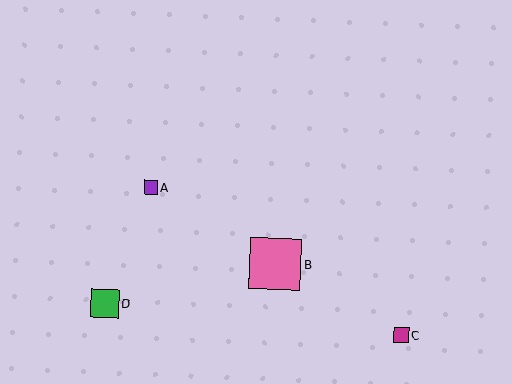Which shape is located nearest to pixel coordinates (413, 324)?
The magenta square (labeled C) at (401, 335) is nearest to that location.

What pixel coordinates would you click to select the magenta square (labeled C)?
Click at (401, 335) to select the magenta square C.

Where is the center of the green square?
The center of the green square is at (104, 303).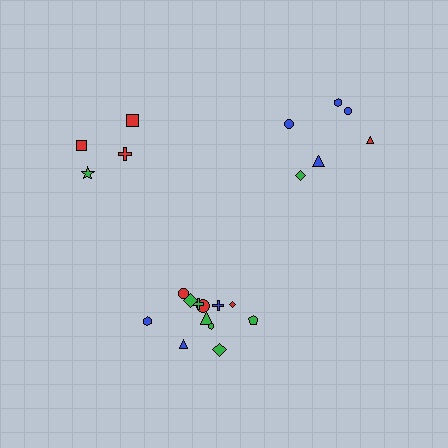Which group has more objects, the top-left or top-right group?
The top-right group.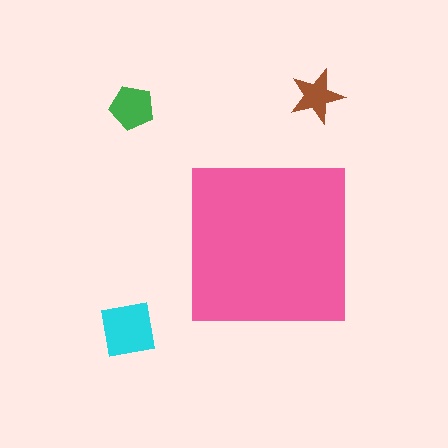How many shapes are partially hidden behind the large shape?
0 shapes are partially hidden.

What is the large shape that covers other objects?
A pink square.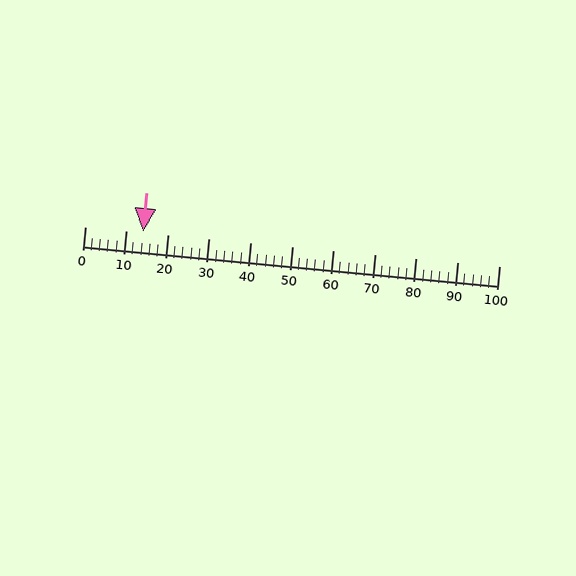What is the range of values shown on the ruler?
The ruler shows values from 0 to 100.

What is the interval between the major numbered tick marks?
The major tick marks are spaced 10 units apart.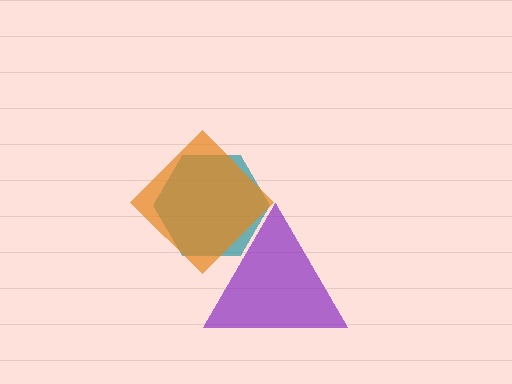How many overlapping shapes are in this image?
There are 3 overlapping shapes in the image.